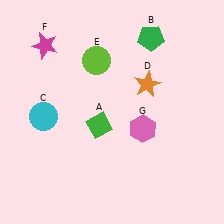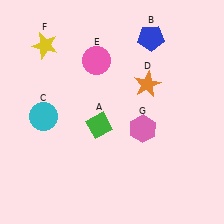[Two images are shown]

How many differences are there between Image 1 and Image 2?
There are 3 differences between the two images.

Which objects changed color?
B changed from green to blue. E changed from lime to pink. F changed from magenta to yellow.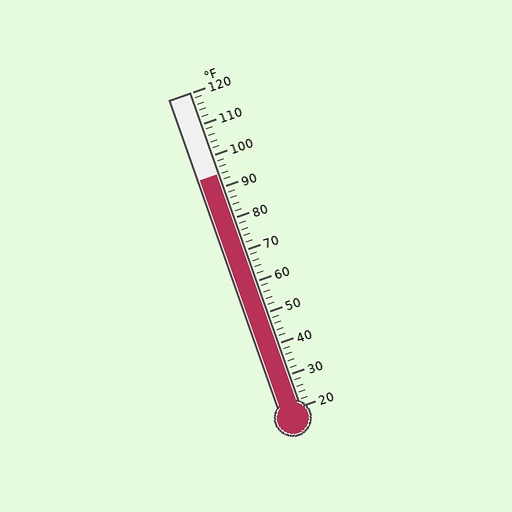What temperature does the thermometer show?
The thermometer shows approximately 94°F.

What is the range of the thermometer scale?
The thermometer scale ranges from 20°F to 120°F.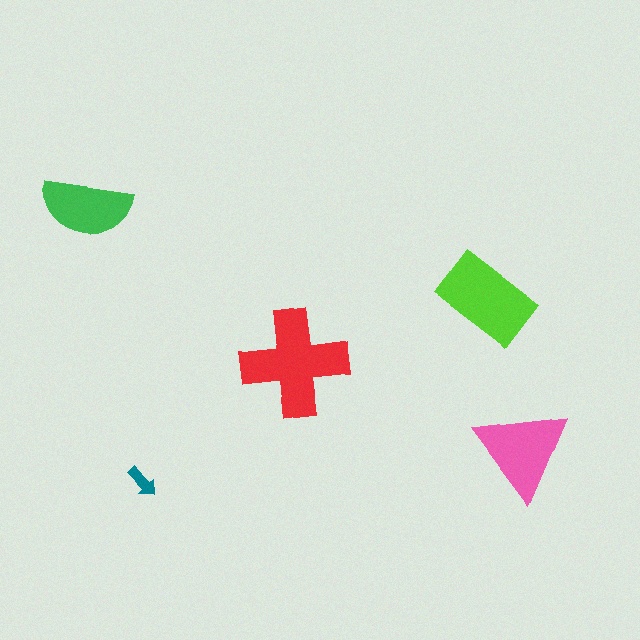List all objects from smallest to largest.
The teal arrow, the green semicircle, the pink triangle, the lime rectangle, the red cross.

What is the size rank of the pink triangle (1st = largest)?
3rd.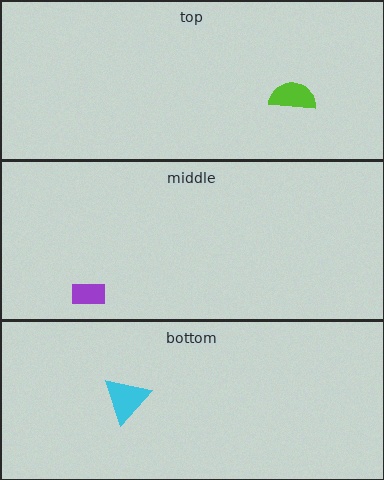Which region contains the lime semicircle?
The top region.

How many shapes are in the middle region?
1.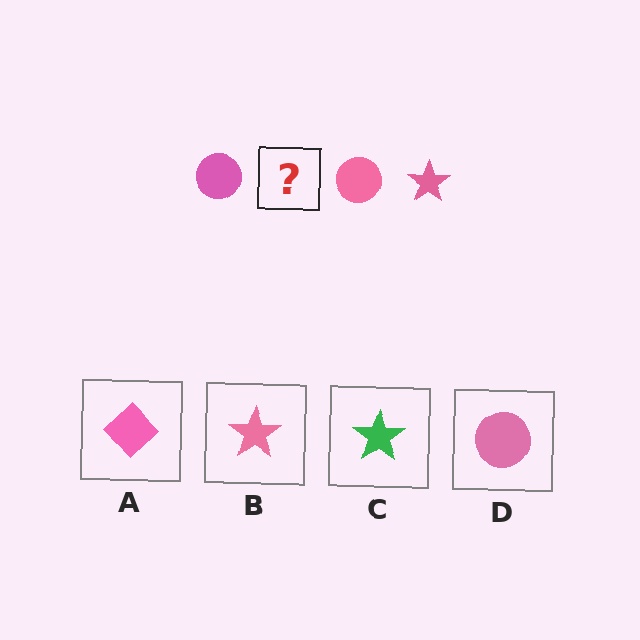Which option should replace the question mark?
Option B.